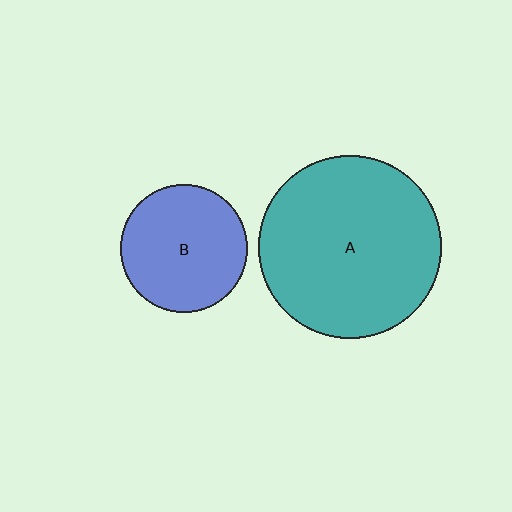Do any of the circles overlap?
No, none of the circles overlap.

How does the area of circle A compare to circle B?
Approximately 2.1 times.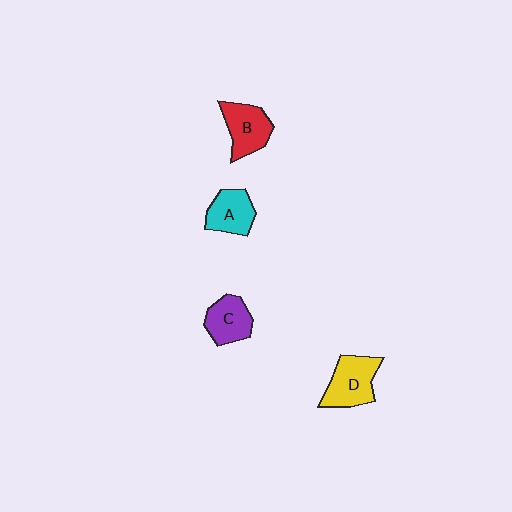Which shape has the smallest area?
Shape A (cyan).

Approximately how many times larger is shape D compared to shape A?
Approximately 1.3 times.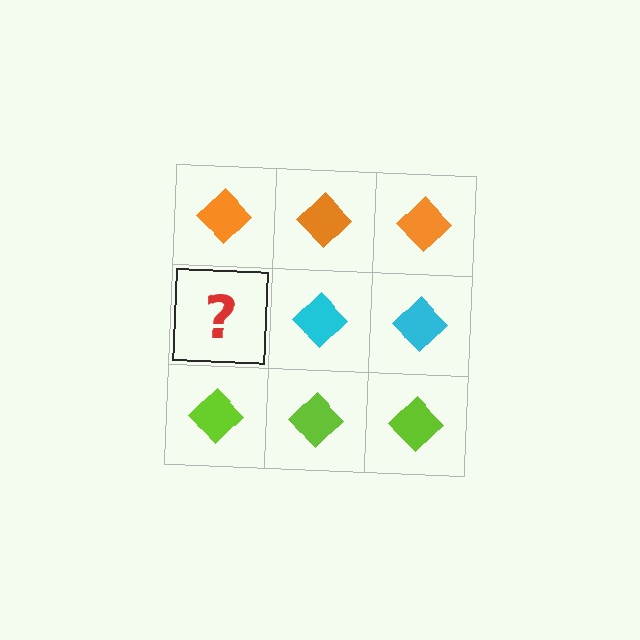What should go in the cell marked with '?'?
The missing cell should contain a cyan diamond.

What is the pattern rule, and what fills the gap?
The rule is that each row has a consistent color. The gap should be filled with a cyan diamond.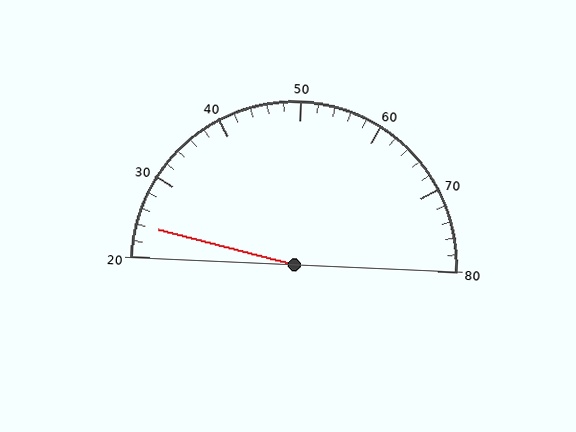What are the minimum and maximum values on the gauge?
The gauge ranges from 20 to 80.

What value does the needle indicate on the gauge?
The needle indicates approximately 24.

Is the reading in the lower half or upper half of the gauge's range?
The reading is in the lower half of the range (20 to 80).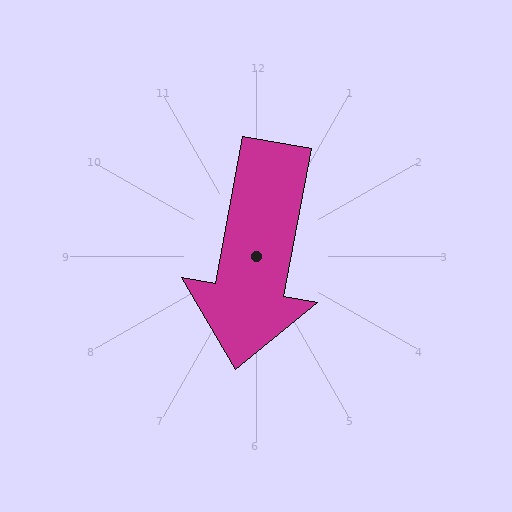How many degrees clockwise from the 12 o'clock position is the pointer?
Approximately 190 degrees.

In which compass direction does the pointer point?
South.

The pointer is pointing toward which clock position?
Roughly 6 o'clock.